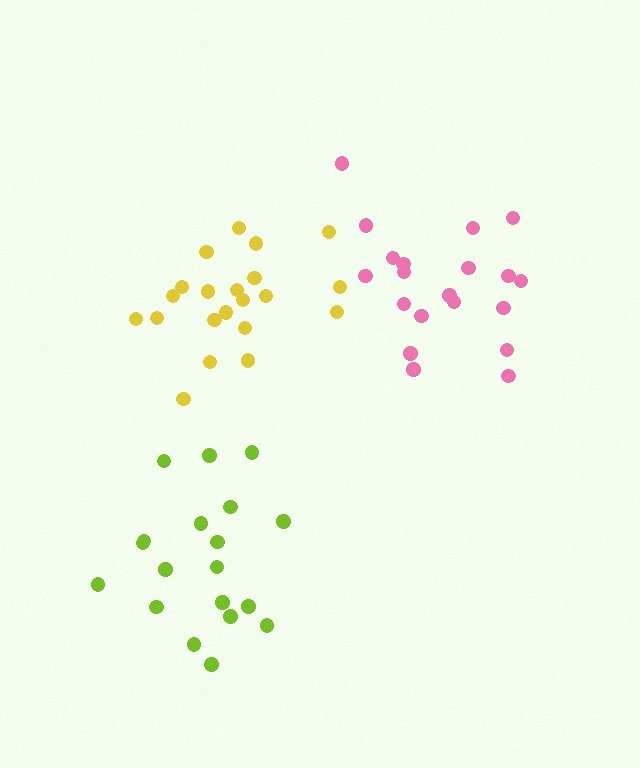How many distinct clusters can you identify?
There are 3 distinct clusters.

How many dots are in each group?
Group 1: 20 dots, Group 2: 19 dots, Group 3: 21 dots (60 total).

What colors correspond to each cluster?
The clusters are colored: pink, lime, yellow.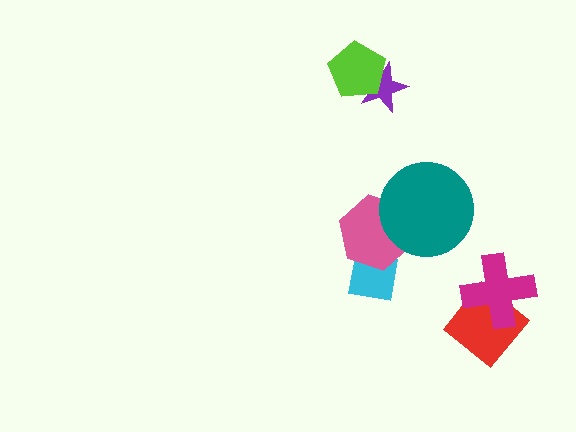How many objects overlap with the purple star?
1 object overlaps with the purple star.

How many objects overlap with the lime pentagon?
1 object overlaps with the lime pentagon.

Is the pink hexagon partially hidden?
Yes, it is partially covered by another shape.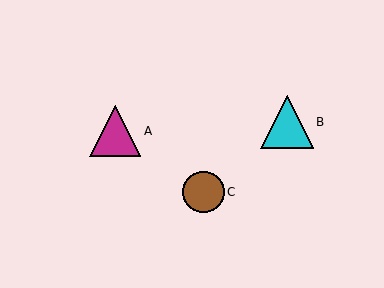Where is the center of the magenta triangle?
The center of the magenta triangle is at (115, 131).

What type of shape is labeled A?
Shape A is a magenta triangle.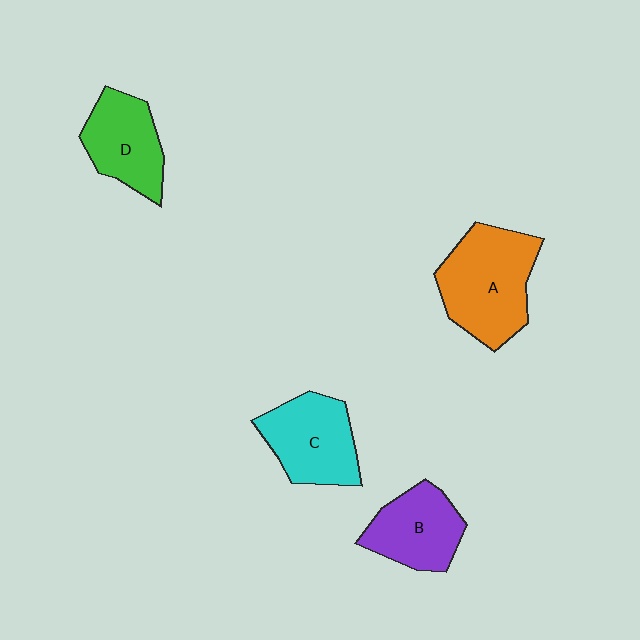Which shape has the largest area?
Shape A (orange).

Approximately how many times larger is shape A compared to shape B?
Approximately 1.4 times.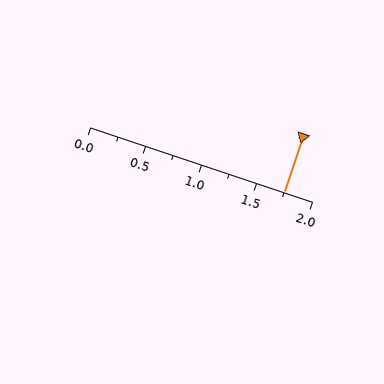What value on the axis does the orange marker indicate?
The marker indicates approximately 1.75.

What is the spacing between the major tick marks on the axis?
The major ticks are spaced 0.5 apart.